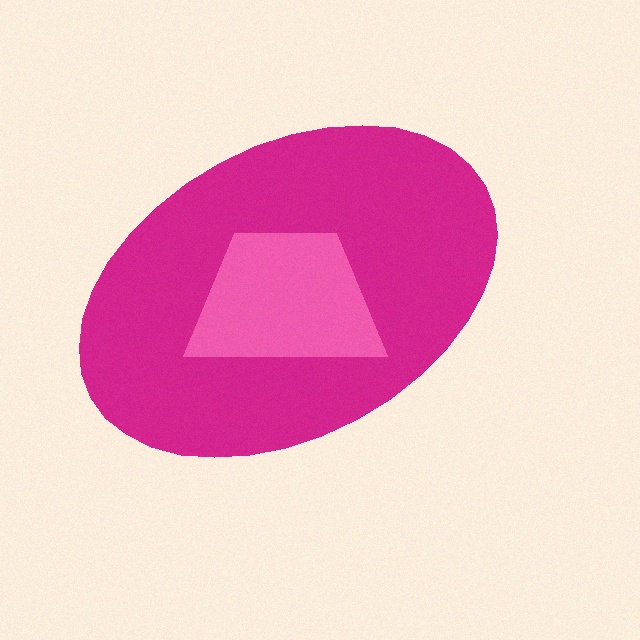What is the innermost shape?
The pink trapezoid.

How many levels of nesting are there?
2.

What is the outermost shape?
The magenta ellipse.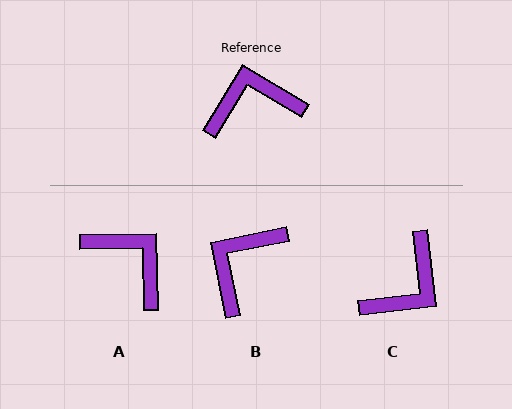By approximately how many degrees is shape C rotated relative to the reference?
Approximately 142 degrees clockwise.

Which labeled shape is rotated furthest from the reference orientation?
C, about 142 degrees away.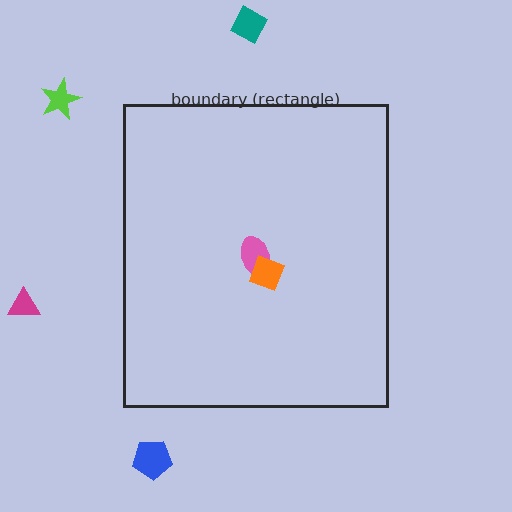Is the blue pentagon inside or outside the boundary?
Outside.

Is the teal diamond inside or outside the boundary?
Outside.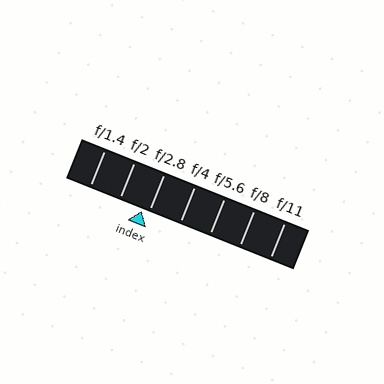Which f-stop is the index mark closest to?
The index mark is closest to f/2.8.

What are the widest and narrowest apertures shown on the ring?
The widest aperture shown is f/1.4 and the narrowest is f/11.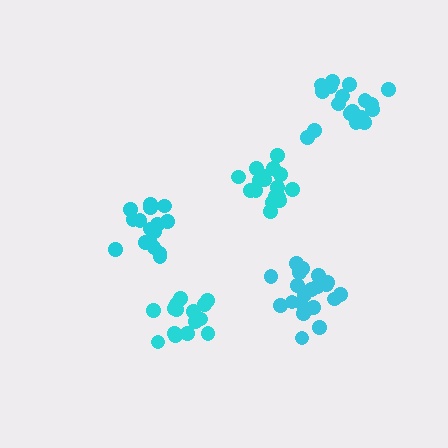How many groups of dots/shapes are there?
There are 5 groups.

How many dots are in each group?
Group 1: 19 dots, Group 2: 16 dots, Group 3: 15 dots, Group 4: 18 dots, Group 5: 20 dots (88 total).